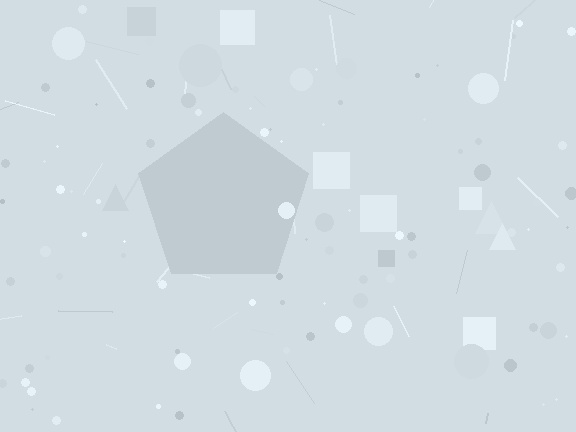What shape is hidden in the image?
A pentagon is hidden in the image.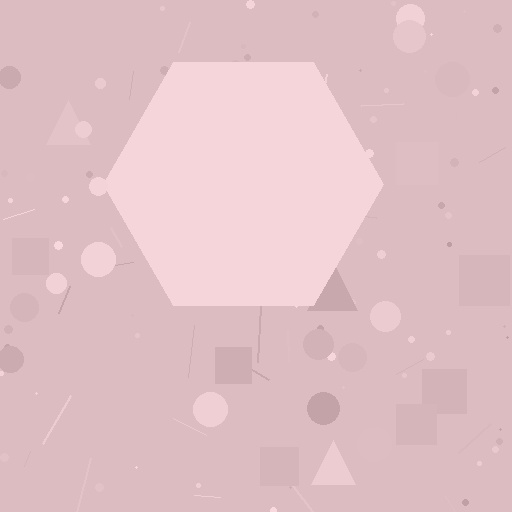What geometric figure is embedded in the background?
A hexagon is embedded in the background.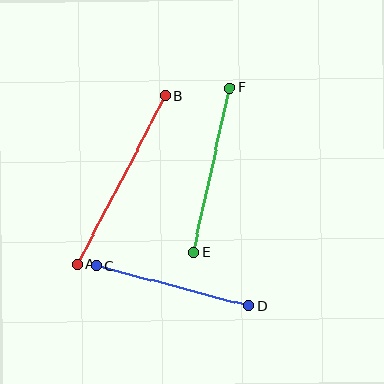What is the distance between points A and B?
The distance is approximately 190 pixels.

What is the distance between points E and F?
The distance is approximately 168 pixels.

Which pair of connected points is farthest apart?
Points A and B are farthest apart.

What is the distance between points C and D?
The distance is approximately 158 pixels.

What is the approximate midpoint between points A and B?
The midpoint is at approximately (121, 180) pixels.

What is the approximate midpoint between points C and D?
The midpoint is at approximately (173, 286) pixels.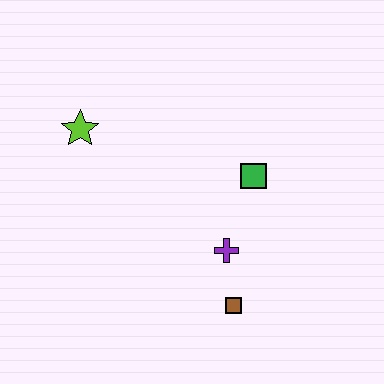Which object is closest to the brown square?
The purple cross is closest to the brown square.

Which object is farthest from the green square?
The lime star is farthest from the green square.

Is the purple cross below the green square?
Yes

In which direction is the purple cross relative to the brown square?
The purple cross is above the brown square.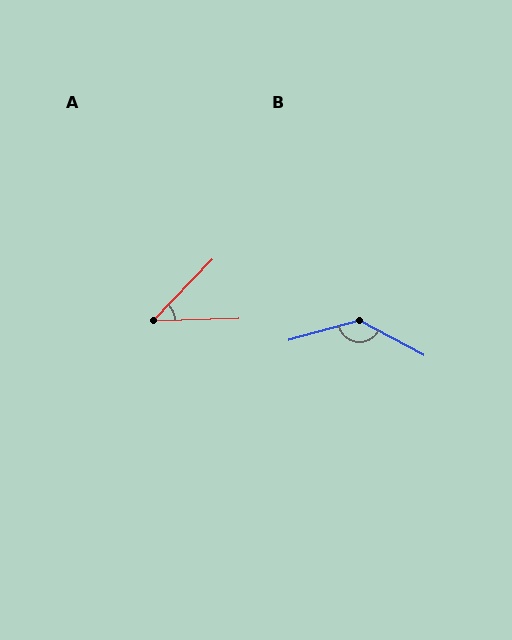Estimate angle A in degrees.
Approximately 45 degrees.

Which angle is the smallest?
A, at approximately 45 degrees.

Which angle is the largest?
B, at approximately 137 degrees.